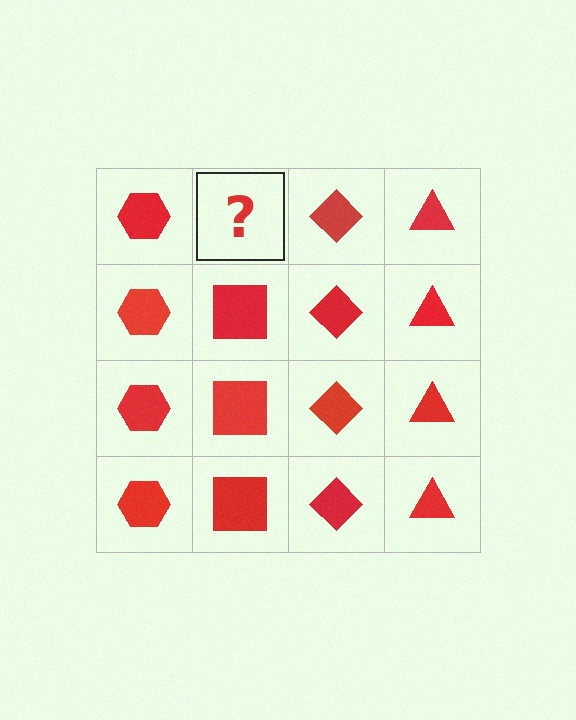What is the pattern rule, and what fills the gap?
The rule is that each column has a consistent shape. The gap should be filled with a red square.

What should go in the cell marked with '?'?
The missing cell should contain a red square.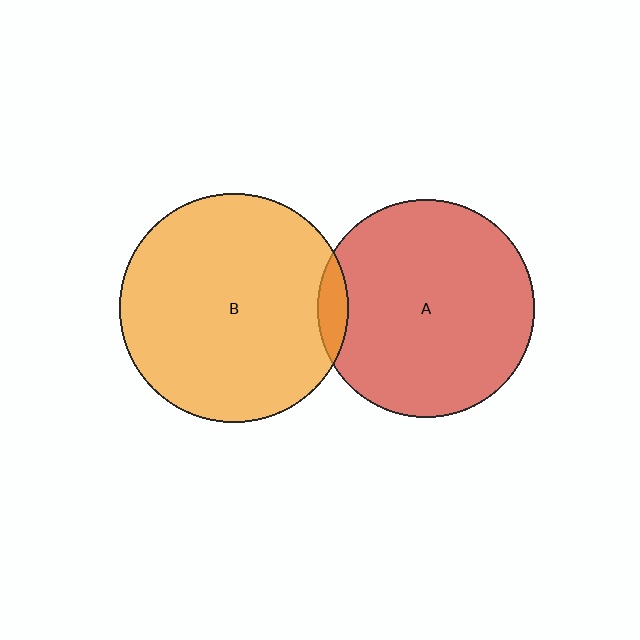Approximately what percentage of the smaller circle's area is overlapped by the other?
Approximately 5%.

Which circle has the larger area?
Circle B (orange).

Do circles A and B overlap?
Yes.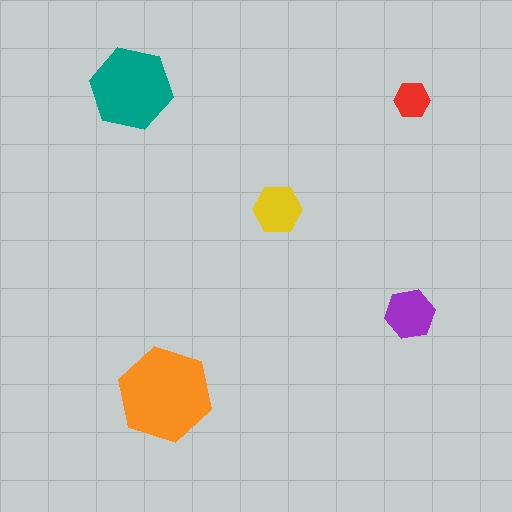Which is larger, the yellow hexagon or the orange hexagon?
The orange one.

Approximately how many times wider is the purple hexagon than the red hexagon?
About 1.5 times wider.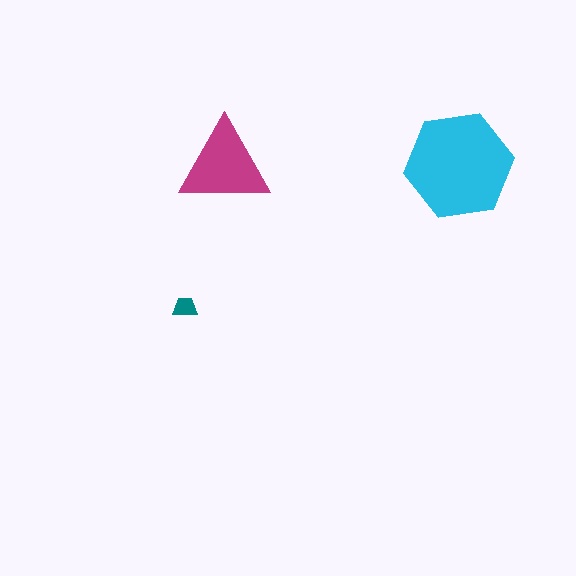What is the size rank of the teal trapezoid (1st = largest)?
3rd.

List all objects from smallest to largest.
The teal trapezoid, the magenta triangle, the cyan hexagon.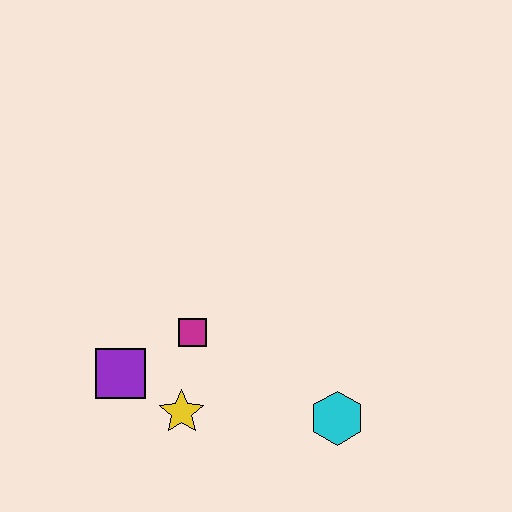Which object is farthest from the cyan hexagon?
The purple square is farthest from the cyan hexagon.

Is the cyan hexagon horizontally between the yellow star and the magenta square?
No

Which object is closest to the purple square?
The yellow star is closest to the purple square.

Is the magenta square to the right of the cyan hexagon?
No